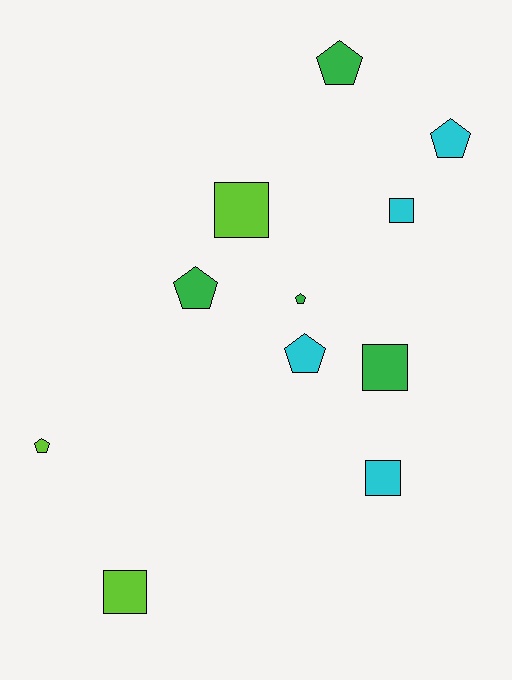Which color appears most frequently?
Cyan, with 4 objects.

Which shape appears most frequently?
Pentagon, with 6 objects.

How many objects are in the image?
There are 11 objects.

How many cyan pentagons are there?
There are 2 cyan pentagons.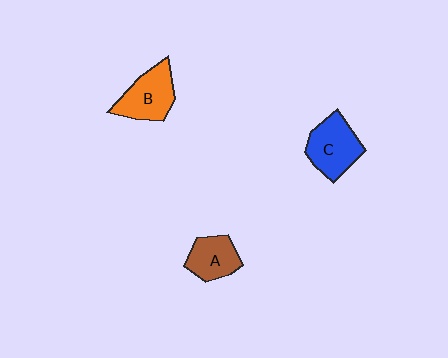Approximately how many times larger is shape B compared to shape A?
Approximately 1.3 times.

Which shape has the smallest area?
Shape A (brown).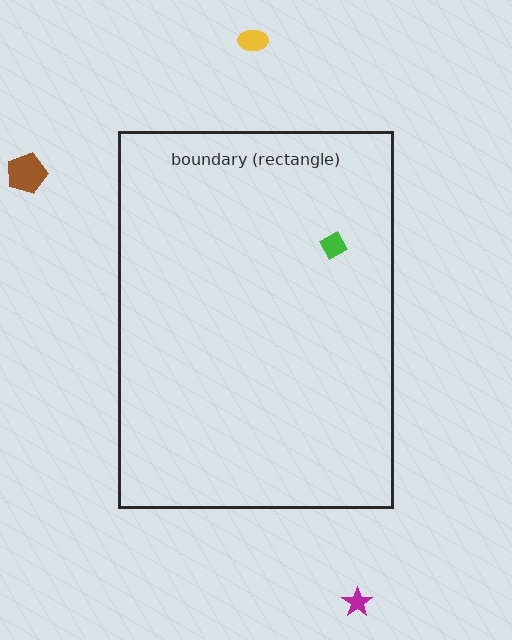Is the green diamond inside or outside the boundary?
Inside.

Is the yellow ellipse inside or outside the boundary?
Outside.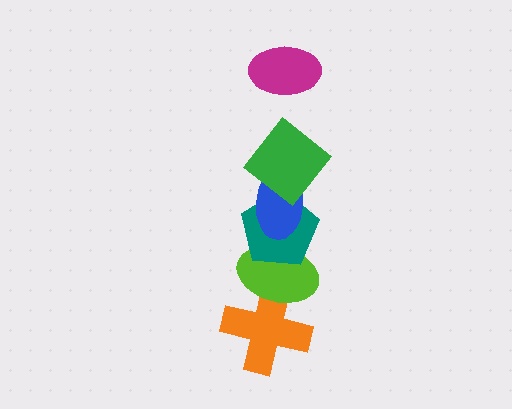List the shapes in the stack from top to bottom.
From top to bottom: the magenta ellipse, the green diamond, the blue ellipse, the teal pentagon, the lime ellipse, the orange cross.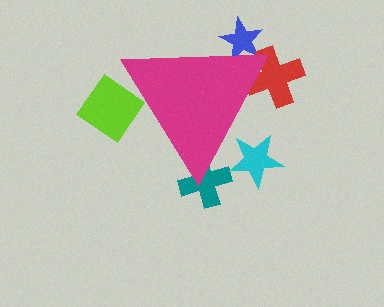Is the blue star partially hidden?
Yes, the blue star is partially hidden behind the magenta triangle.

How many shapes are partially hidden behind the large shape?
5 shapes are partially hidden.